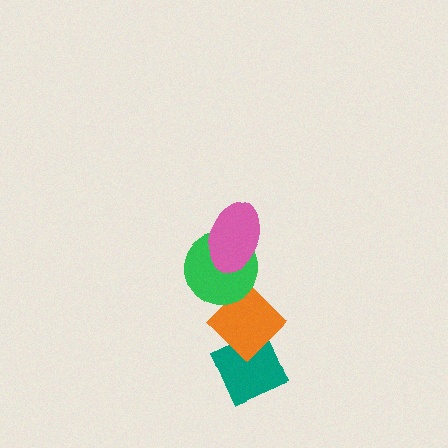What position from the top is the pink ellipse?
The pink ellipse is 1st from the top.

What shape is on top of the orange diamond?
The green circle is on top of the orange diamond.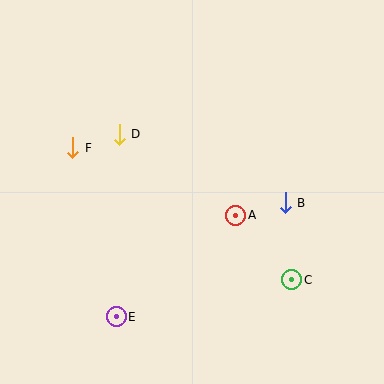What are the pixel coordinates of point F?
Point F is at (73, 148).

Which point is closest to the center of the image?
Point A at (236, 215) is closest to the center.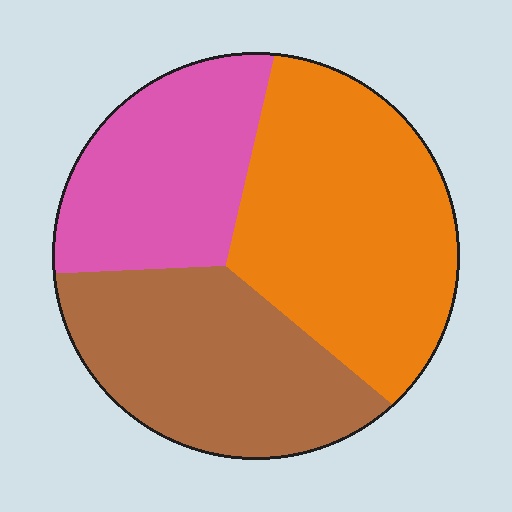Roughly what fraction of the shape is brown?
Brown takes up about one third (1/3) of the shape.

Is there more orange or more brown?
Orange.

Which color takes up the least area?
Pink, at roughly 25%.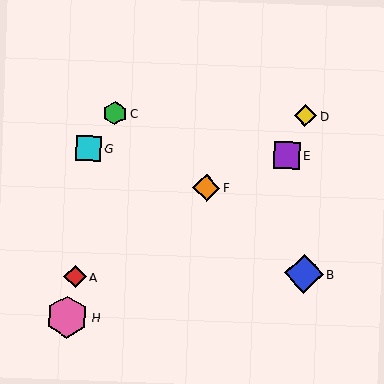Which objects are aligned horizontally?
Objects E, G are aligned horizontally.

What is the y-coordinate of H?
Object H is at y≈317.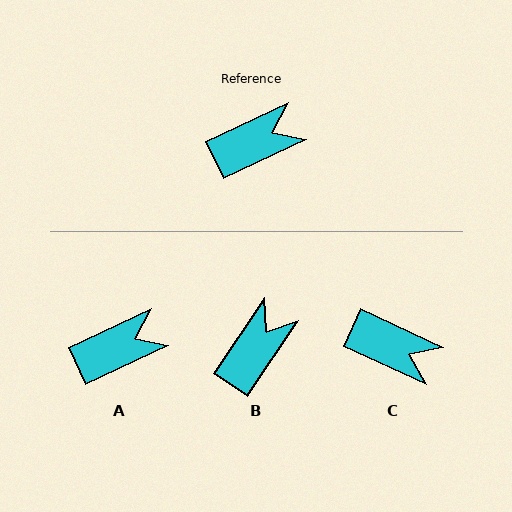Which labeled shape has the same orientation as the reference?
A.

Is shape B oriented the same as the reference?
No, it is off by about 31 degrees.